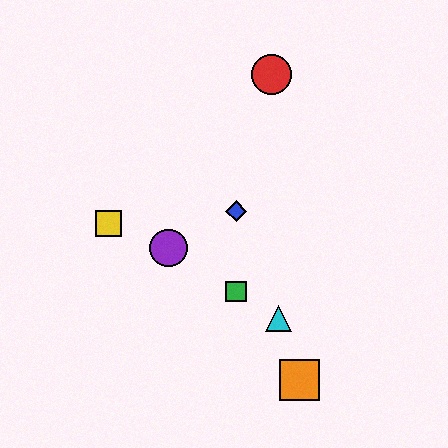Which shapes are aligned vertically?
The blue diamond, the green square are aligned vertically.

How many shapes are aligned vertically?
2 shapes (the blue diamond, the green square) are aligned vertically.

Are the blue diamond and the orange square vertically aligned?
No, the blue diamond is at x≈236 and the orange square is at x≈300.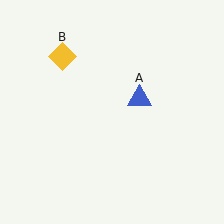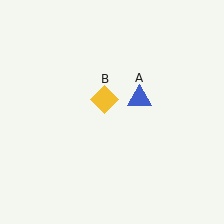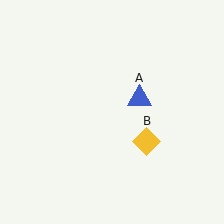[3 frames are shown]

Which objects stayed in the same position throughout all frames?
Blue triangle (object A) remained stationary.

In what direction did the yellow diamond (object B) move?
The yellow diamond (object B) moved down and to the right.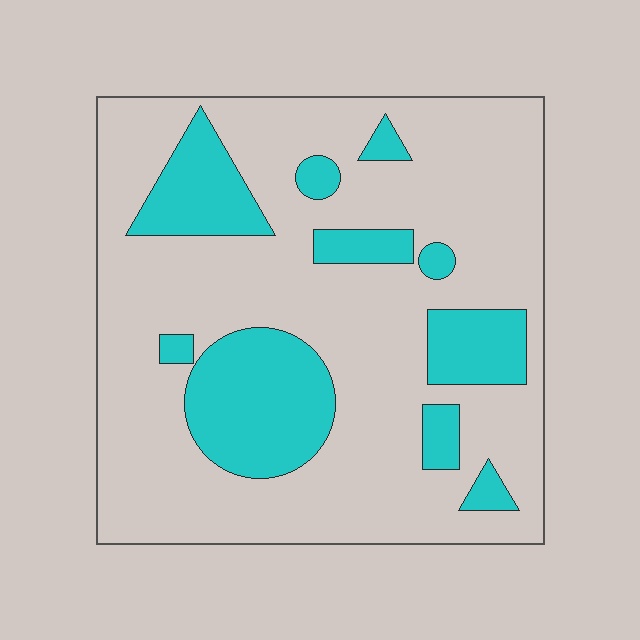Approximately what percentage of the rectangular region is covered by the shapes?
Approximately 25%.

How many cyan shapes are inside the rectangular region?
10.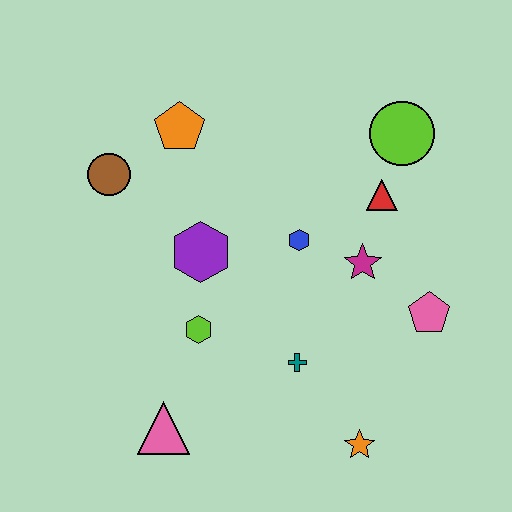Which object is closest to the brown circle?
The orange pentagon is closest to the brown circle.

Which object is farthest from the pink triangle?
The lime circle is farthest from the pink triangle.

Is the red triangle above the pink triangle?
Yes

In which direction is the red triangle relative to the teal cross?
The red triangle is above the teal cross.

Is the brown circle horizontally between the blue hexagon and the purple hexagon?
No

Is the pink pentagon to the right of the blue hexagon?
Yes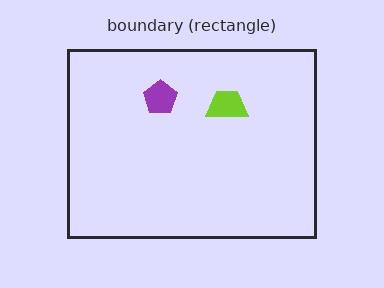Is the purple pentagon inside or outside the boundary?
Inside.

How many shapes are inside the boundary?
2 inside, 0 outside.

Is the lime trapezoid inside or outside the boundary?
Inside.